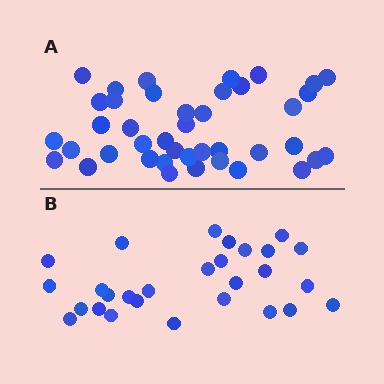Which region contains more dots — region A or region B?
Region A (the top region) has more dots.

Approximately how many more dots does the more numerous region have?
Region A has approximately 15 more dots than region B.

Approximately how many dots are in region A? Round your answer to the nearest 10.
About 40 dots. (The exact count is 41, which rounds to 40.)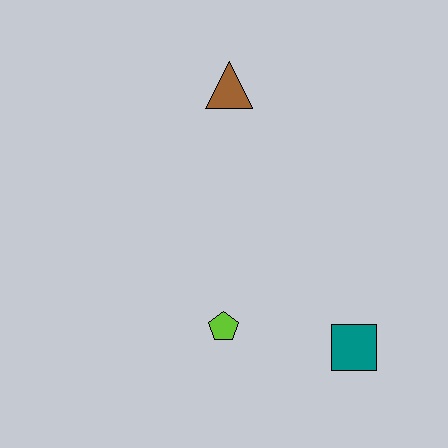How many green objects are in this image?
There are no green objects.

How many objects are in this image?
There are 3 objects.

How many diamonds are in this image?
There are no diamonds.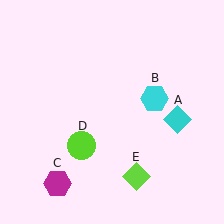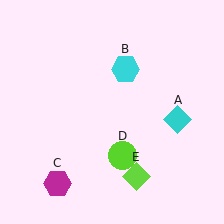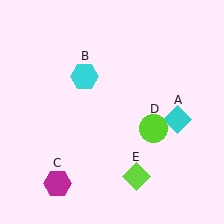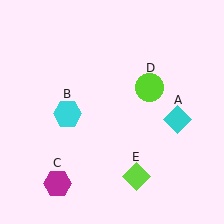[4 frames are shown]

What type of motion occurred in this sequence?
The cyan hexagon (object B), lime circle (object D) rotated counterclockwise around the center of the scene.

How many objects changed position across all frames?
2 objects changed position: cyan hexagon (object B), lime circle (object D).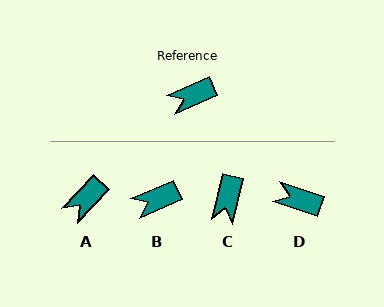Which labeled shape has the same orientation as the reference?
B.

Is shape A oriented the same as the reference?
No, it is off by about 23 degrees.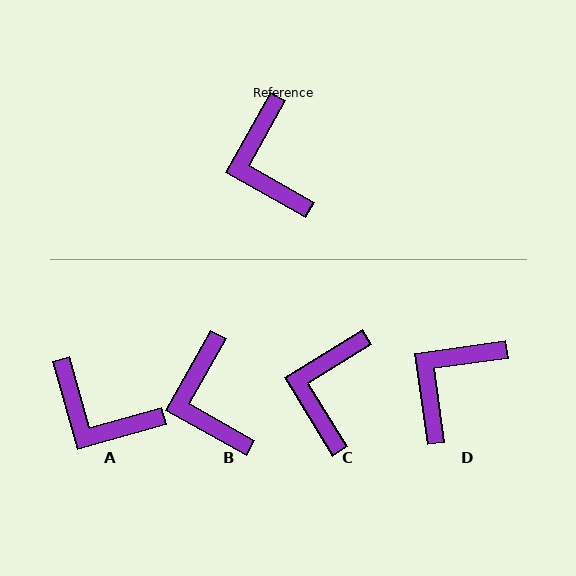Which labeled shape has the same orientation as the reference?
B.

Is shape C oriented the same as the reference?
No, it is off by about 29 degrees.